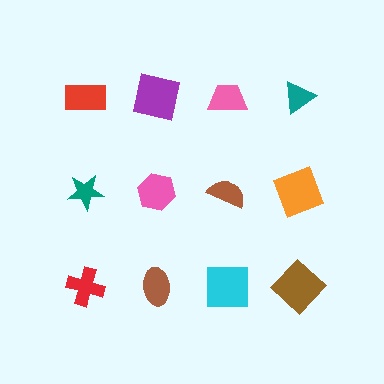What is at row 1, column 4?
A teal triangle.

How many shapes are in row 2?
4 shapes.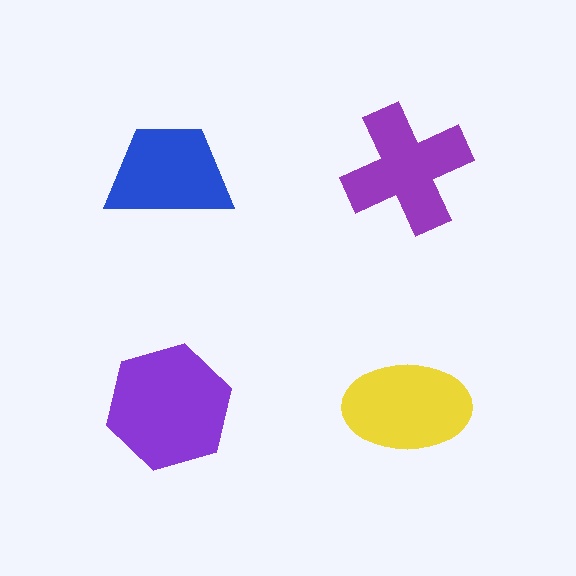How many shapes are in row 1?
2 shapes.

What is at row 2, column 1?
A purple hexagon.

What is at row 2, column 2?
A yellow ellipse.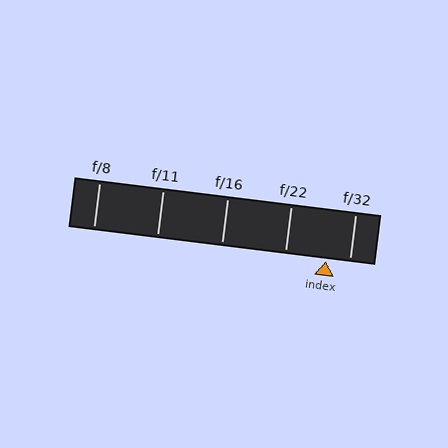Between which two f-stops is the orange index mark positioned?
The index mark is between f/22 and f/32.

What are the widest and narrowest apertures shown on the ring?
The widest aperture shown is f/8 and the narrowest is f/32.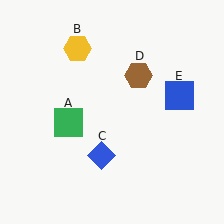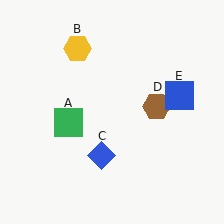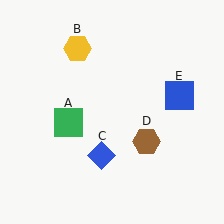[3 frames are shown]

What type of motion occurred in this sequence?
The brown hexagon (object D) rotated clockwise around the center of the scene.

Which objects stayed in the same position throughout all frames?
Green square (object A) and yellow hexagon (object B) and blue diamond (object C) and blue square (object E) remained stationary.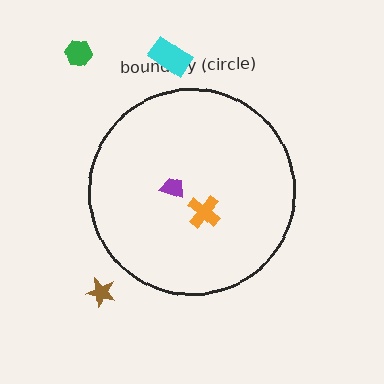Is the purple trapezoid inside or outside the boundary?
Inside.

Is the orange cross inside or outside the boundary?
Inside.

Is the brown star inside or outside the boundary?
Outside.